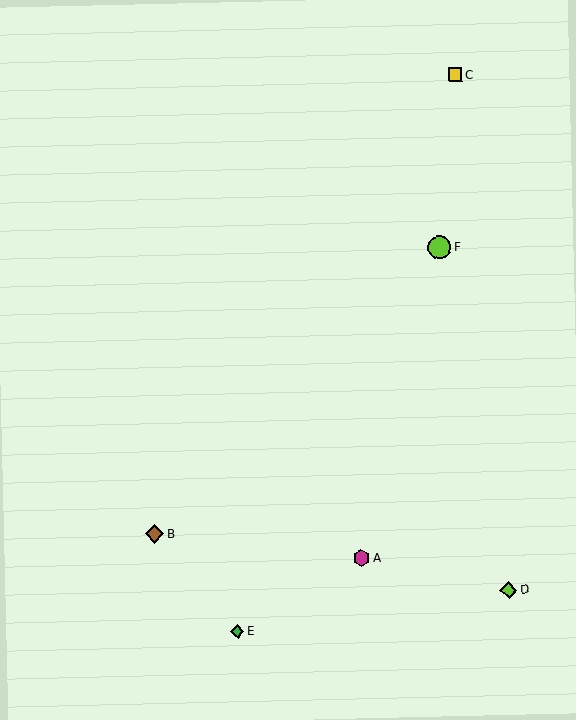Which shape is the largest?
The lime circle (labeled F) is the largest.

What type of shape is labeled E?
Shape E is a green diamond.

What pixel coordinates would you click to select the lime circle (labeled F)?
Click at (440, 247) to select the lime circle F.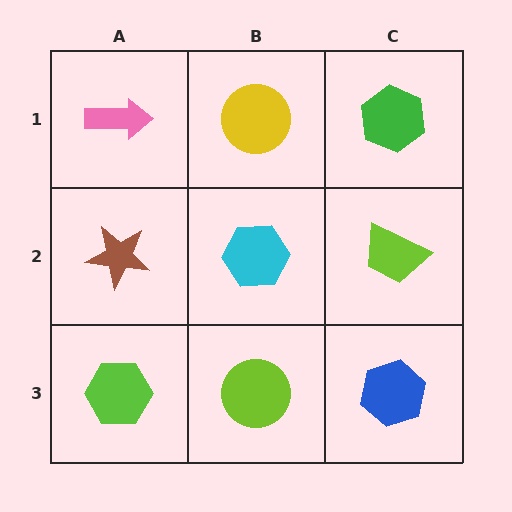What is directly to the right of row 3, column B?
A blue hexagon.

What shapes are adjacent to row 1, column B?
A cyan hexagon (row 2, column B), a pink arrow (row 1, column A), a green hexagon (row 1, column C).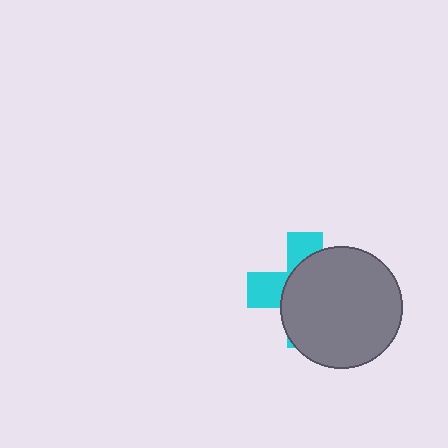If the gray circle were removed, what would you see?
You would see the complete cyan cross.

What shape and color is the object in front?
The object in front is a gray circle.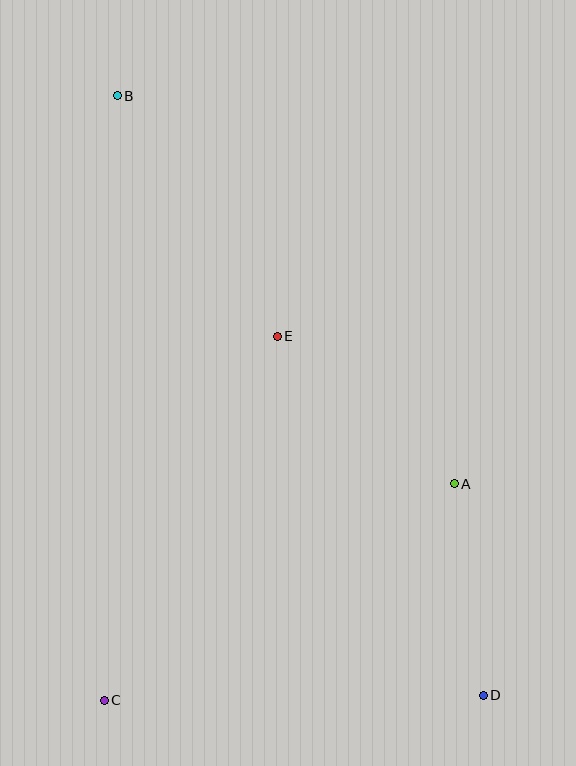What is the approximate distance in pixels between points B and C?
The distance between B and C is approximately 605 pixels.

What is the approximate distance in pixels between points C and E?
The distance between C and E is approximately 403 pixels.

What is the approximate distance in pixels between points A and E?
The distance between A and E is approximately 230 pixels.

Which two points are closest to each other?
Points A and D are closest to each other.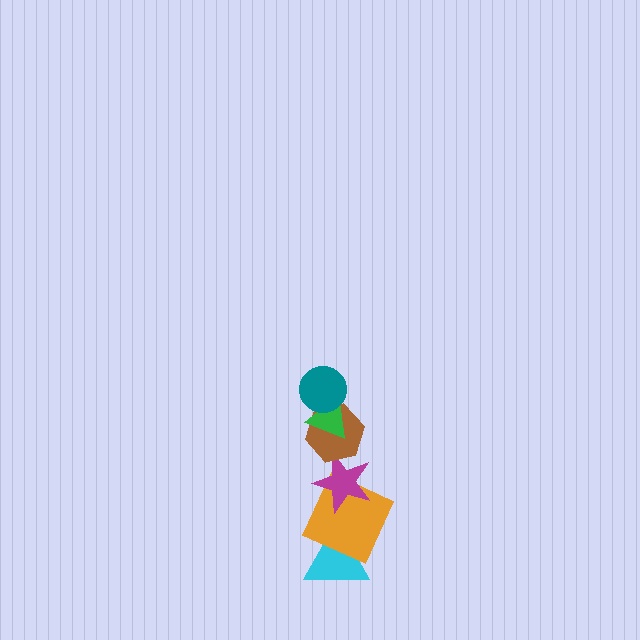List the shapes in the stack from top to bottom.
From top to bottom: the teal circle, the green triangle, the brown hexagon, the magenta star, the orange square, the cyan triangle.